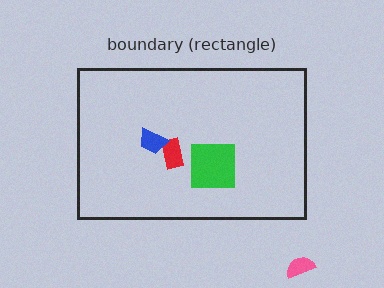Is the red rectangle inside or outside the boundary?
Inside.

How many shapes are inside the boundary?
3 inside, 1 outside.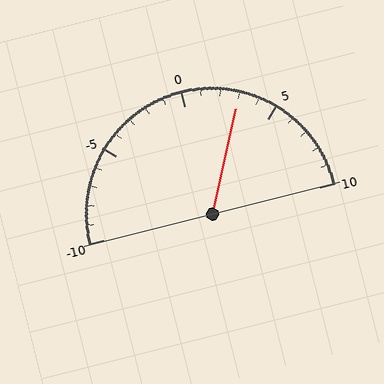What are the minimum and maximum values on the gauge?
The gauge ranges from -10 to 10.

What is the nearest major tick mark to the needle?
The nearest major tick mark is 5.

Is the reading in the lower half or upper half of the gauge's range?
The reading is in the upper half of the range (-10 to 10).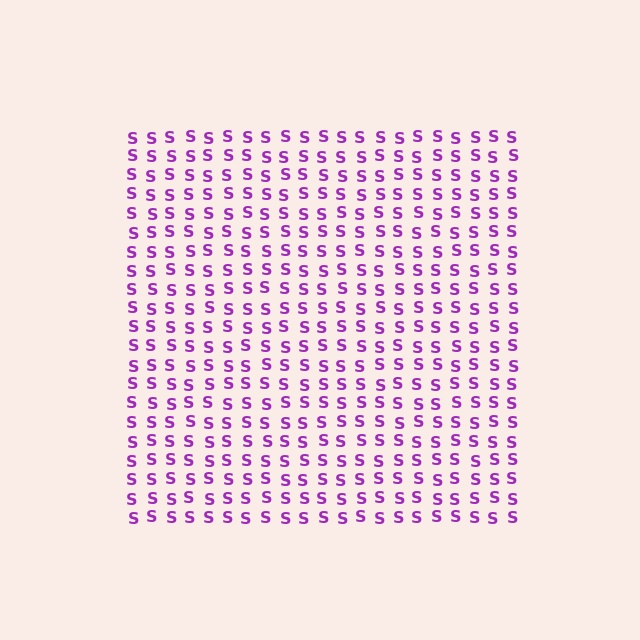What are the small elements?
The small elements are letter S's.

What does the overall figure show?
The overall figure shows a square.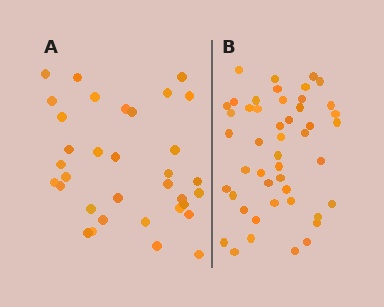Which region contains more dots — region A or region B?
Region B (the right region) has more dots.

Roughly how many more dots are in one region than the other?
Region B has approximately 15 more dots than region A.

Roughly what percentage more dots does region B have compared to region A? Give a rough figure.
About 40% more.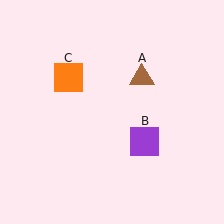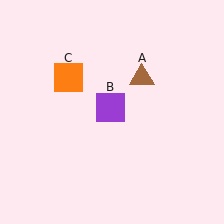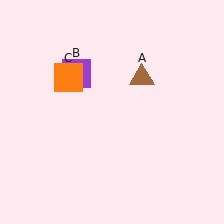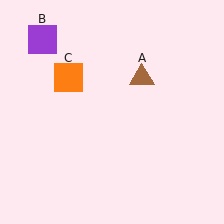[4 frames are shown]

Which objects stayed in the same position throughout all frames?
Brown triangle (object A) and orange square (object C) remained stationary.